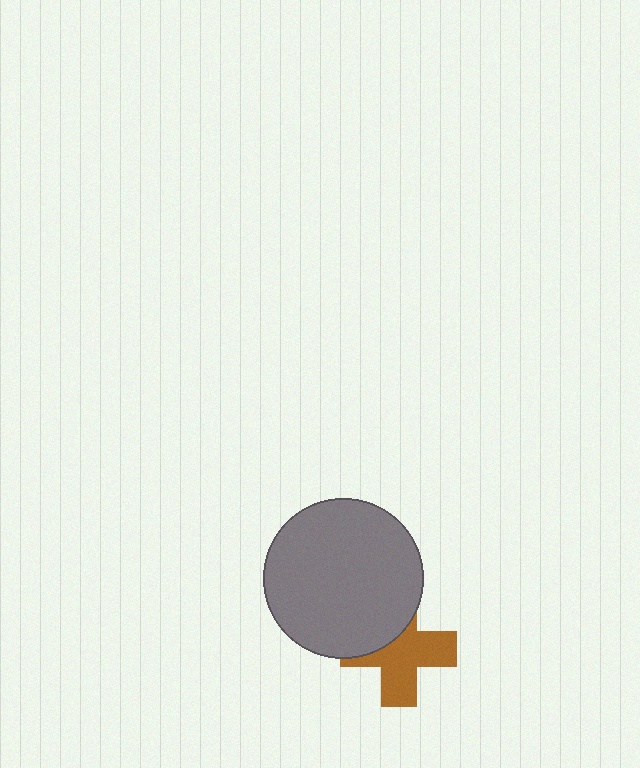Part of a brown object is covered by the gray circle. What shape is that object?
It is a cross.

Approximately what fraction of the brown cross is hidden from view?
Roughly 36% of the brown cross is hidden behind the gray circle.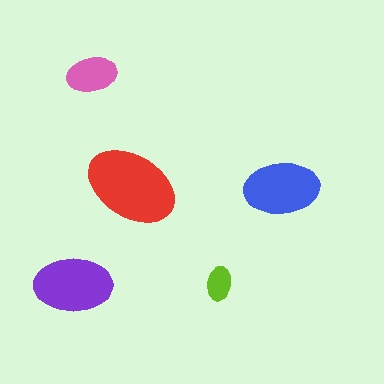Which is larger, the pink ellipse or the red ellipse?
The red one.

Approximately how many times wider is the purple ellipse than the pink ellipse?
About 1.5 times wider.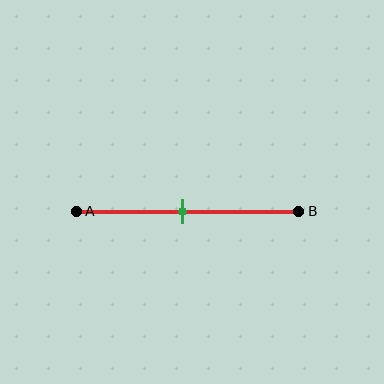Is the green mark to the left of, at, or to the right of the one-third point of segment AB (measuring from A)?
The green mark is to the right of the one-third point of segment AB.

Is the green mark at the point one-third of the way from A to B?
No, the mark is at about 50% from A, not at the 33% one-third point.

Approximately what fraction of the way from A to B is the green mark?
The green mark is approximately 50% of the way from A to B.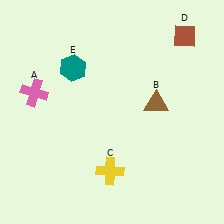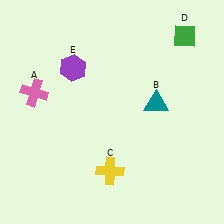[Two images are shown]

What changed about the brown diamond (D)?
In Image 1, D is brown. In Image 2, it changed to green.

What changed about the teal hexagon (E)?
In Image 1, E is teal. In Image 2, it changed to purple.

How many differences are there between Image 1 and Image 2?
There are 3 differences between the two images.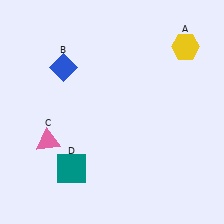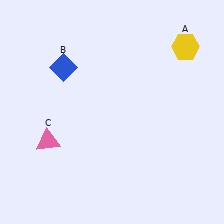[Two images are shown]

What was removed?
The teal square (D) was removed in Image 2.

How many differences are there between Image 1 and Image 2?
There is 1 difference between the two images.